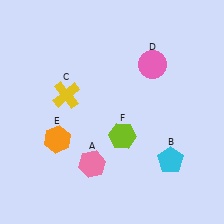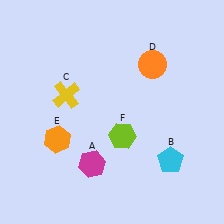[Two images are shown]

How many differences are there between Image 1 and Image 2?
There are 2 differences between the two images.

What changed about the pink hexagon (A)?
In Image 1, A is pink. In Image 2, it changed to magenta.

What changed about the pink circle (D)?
In Image 1, D is pink. In Image 2, it changed to orange.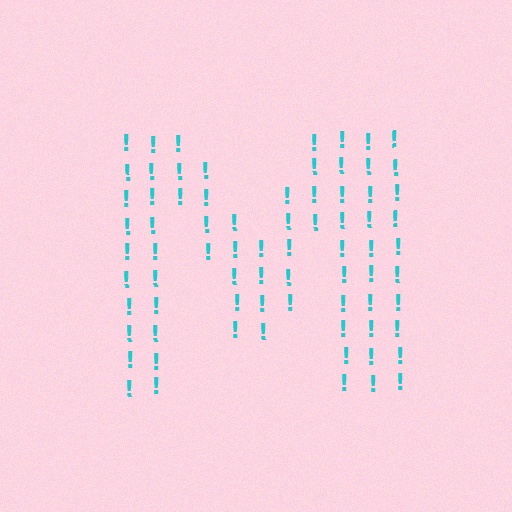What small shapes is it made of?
It is made of small exclamation marks.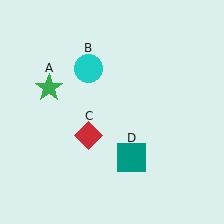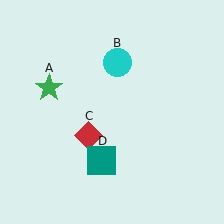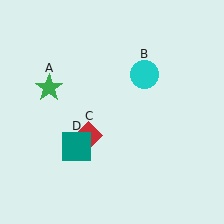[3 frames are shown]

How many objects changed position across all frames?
2 objects changed position: cyan circle (object B), teal square (object D).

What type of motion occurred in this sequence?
The cyan circle (object B), teal square (object D) rotated clockwise around the center of the scene.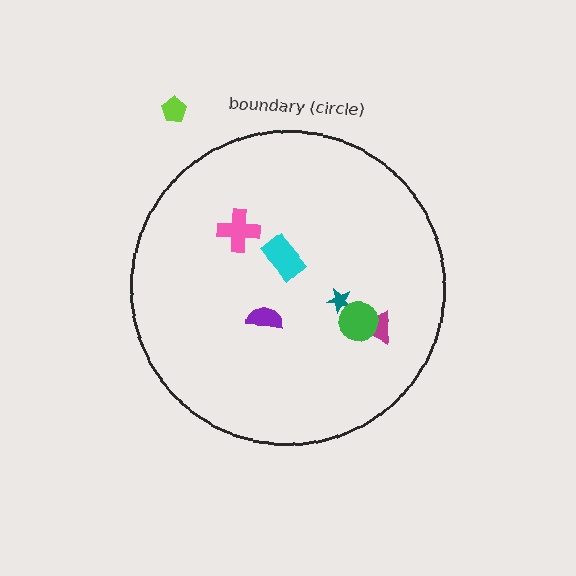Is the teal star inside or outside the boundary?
Inside.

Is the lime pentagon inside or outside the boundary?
Outside.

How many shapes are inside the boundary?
6 inside, 1 outside.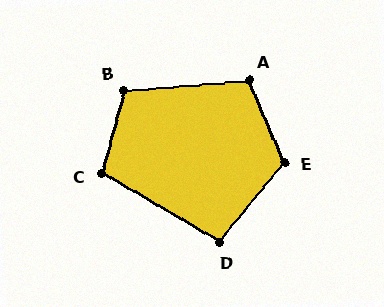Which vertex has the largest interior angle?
E, at approximately 118 degrees.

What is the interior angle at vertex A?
Approximately 109 degrees (obtuse).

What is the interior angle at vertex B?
Approximately 110 degrees (obtuse).